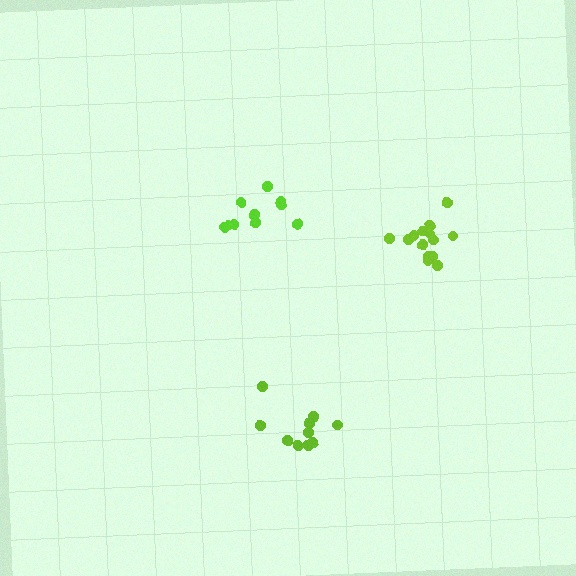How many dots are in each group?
Group 1: 10 dots, Group 2: 10 dots, Group 3: 14 dots (34 total).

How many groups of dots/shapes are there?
There are 3 groups.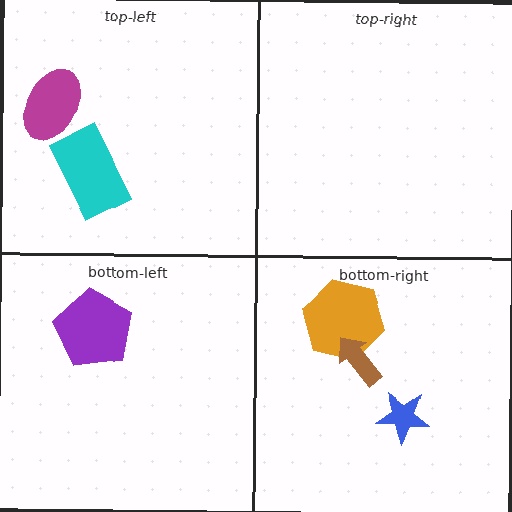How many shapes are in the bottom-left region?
1.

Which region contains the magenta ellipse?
The top-left region.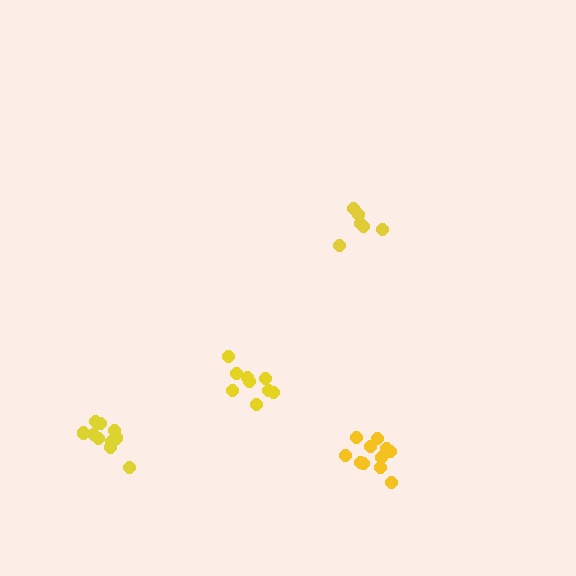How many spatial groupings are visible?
There are 4 spatial groupings.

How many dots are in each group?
Group 1: 9 dots, Group 2: 11 dots, Group 3: 11 dots, Group 4: 6 dots (37 total).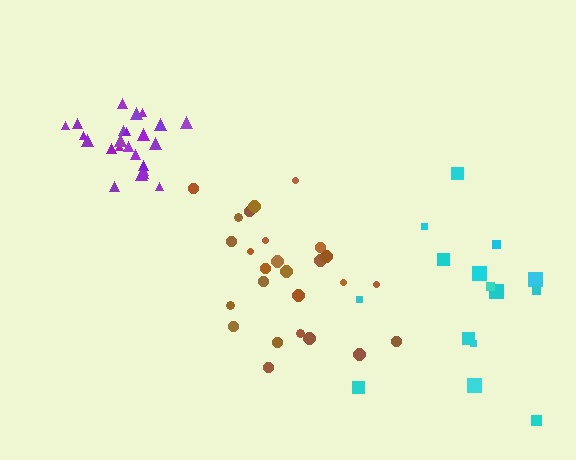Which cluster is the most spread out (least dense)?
Cyan.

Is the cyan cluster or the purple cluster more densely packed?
Purple.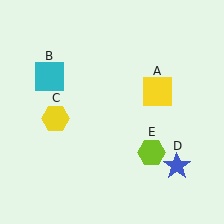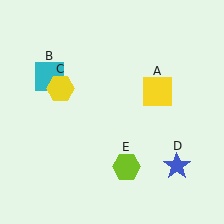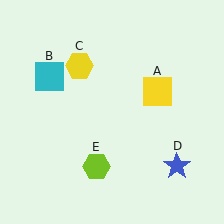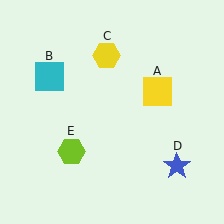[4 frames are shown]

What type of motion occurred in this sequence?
The yellow hexagon (object C), lime hexagon (object E) rotated clockwise around the center of the scene.